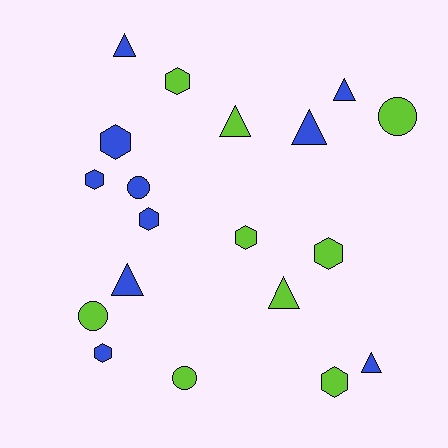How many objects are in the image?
There are 19 objects.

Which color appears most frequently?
Blue, with 10 objects.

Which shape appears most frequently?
Hexagon, with 8 objects.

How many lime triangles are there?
There are 2 lime triangles.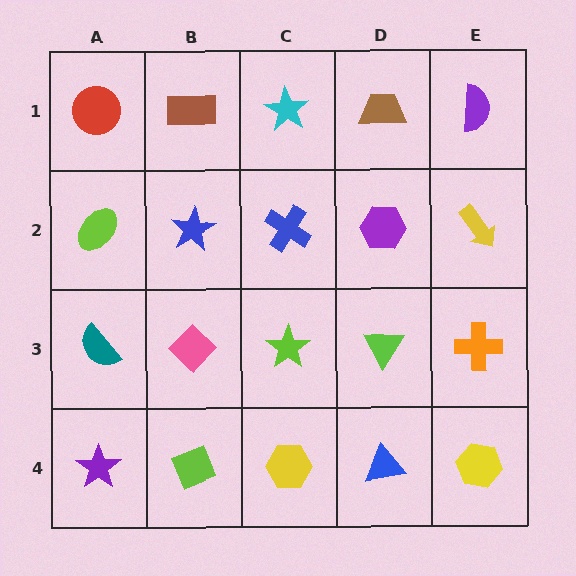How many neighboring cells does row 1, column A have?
2.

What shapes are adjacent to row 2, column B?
A brown rectangle (row 1, column B), a pink diamond (row 3, column B), a lime ellipse (row 2, column A), a blue cross (row 2, column C).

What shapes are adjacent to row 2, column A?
A red circle (row 1, column A), a teal semicircle (row 3, column A), a blue star (row 2, column B).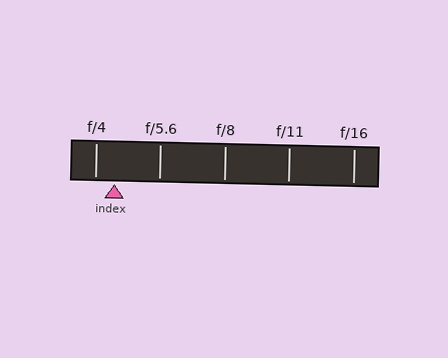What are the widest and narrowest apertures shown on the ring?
The widest aperture shown is f/4 and the narrowest is f/16.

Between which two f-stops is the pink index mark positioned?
The index mark is between f/4 and f/5.6.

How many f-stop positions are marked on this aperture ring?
There are 5 f-stop positions marked.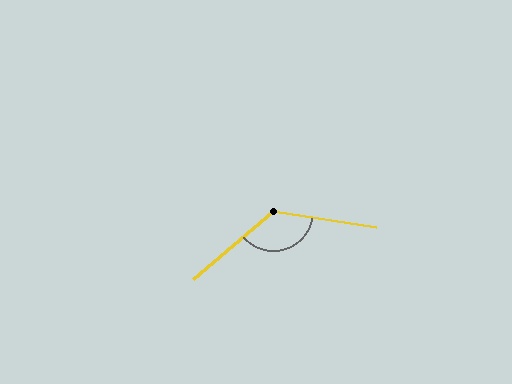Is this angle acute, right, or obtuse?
It is obtuse.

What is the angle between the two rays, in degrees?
Approximately 130 degrees.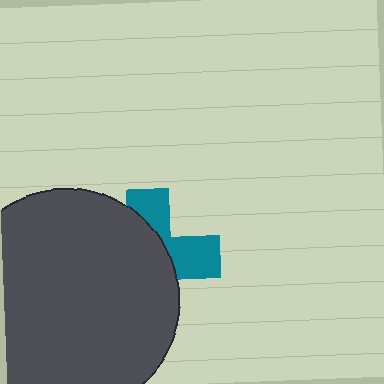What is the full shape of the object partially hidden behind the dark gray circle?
The partially hidden object is a teal cross.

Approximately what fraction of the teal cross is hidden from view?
Roughly 65% of the teal cross is hidden behind the dark gray circle.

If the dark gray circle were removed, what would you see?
You would see the complete teal cross.